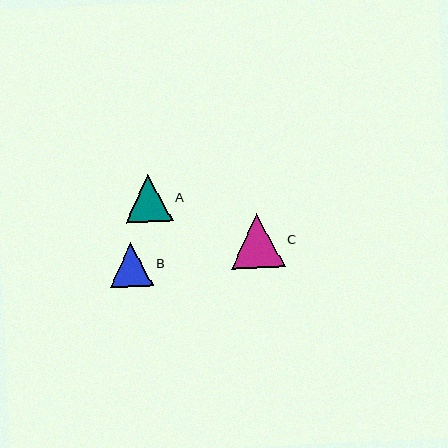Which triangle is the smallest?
Triangle B is the smallest with a size of approximately 43 pixels.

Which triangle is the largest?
Triangle C is the largest with a size of approximately 54 pixels.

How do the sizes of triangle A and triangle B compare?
Triangle A and triangle B are approximately the same size.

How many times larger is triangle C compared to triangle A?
Triangle C is approximately 1.1 times the size of triangle A.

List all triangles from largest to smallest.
From largest to smallest: C, A, B.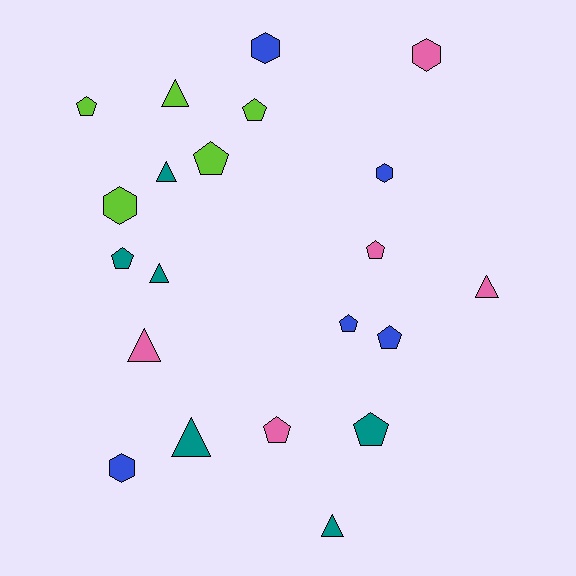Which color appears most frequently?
Teal, with 6 objects.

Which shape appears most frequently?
Pentagon, with 9 objects.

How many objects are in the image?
There are 21 objects.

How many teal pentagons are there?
There are 2 teal pentagons.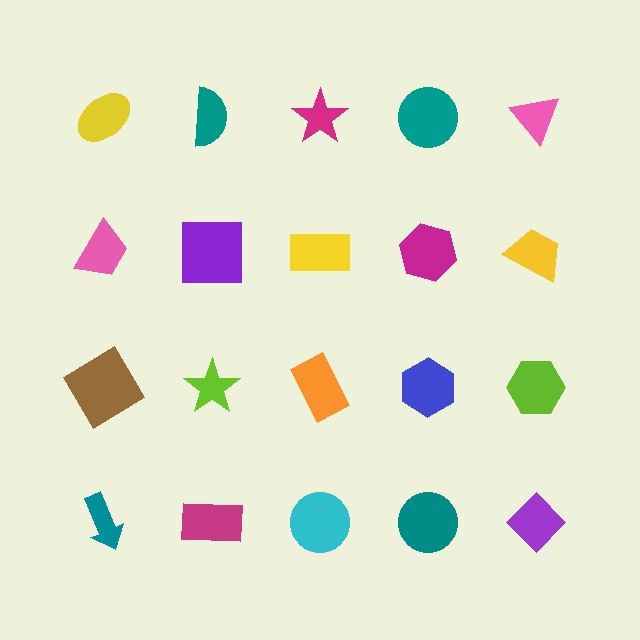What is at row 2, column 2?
A purple square.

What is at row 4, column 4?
A teal circle.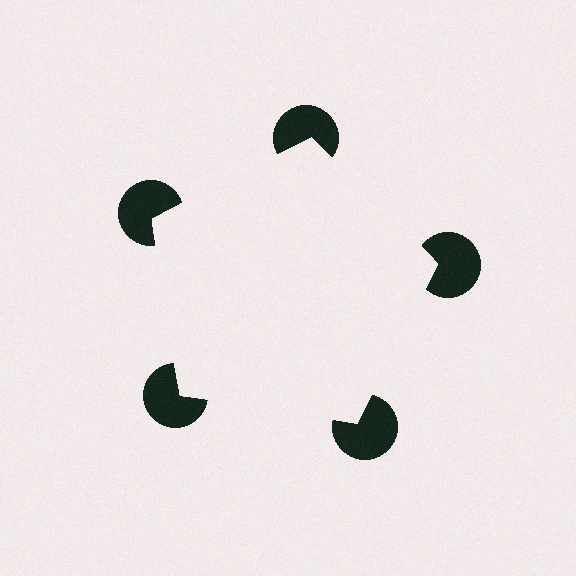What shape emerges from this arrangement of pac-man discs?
An illusory pentagon — its edges are inferred from the aligned wedge cuts in the pac-man discs, not physically drawn.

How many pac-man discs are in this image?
There are 5 — one at each vertex of the illusory pentagon.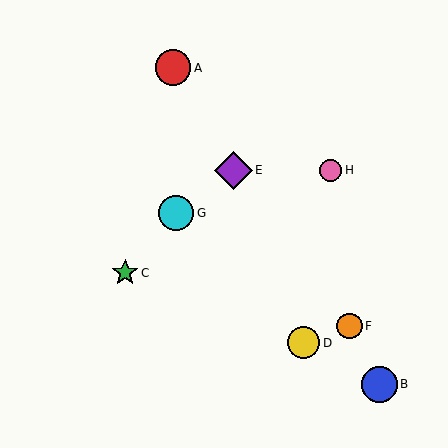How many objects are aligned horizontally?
2 objects (E, H) are aligned horizontally.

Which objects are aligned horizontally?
Objects E, H are aligned horizontally.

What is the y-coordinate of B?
Object B is at y≈384.